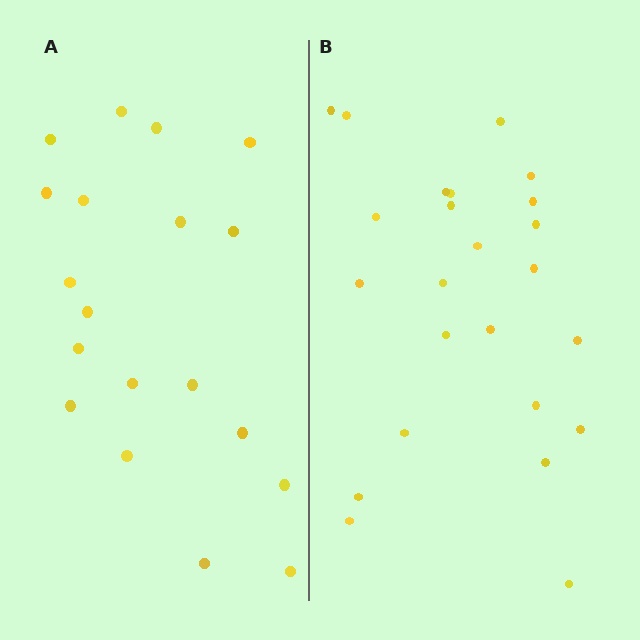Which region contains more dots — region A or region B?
Region B (the right region) has more dots.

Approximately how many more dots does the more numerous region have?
Region B has about 5 more dots than region A.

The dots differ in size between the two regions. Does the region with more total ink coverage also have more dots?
No. Region A has more total ink coverage because its dots are larger, but region B actually contains more individual dots. Total area can be misleading — the number of items is what matters here.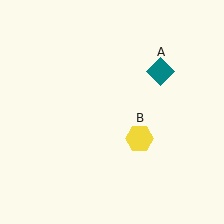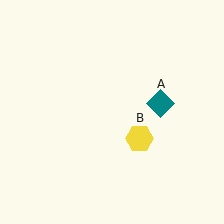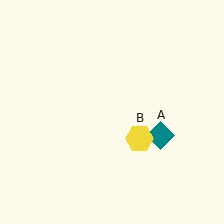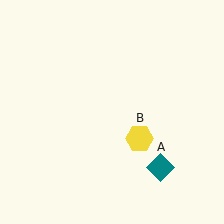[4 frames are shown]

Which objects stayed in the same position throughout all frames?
Yellow hexagon (object B) remained stationary.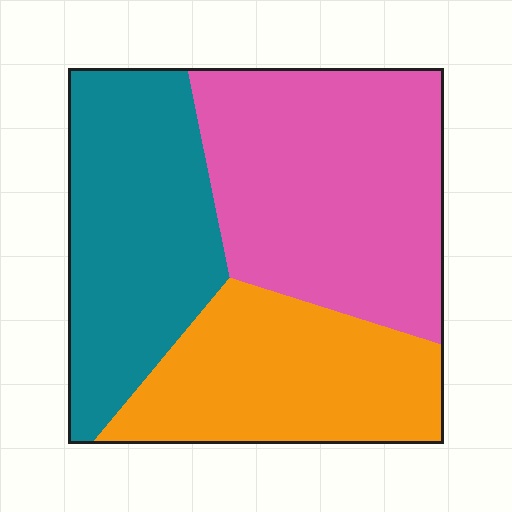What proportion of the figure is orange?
Orange takes up about one quarter (1/4) of the figure.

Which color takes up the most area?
Pink, at roughly 40%.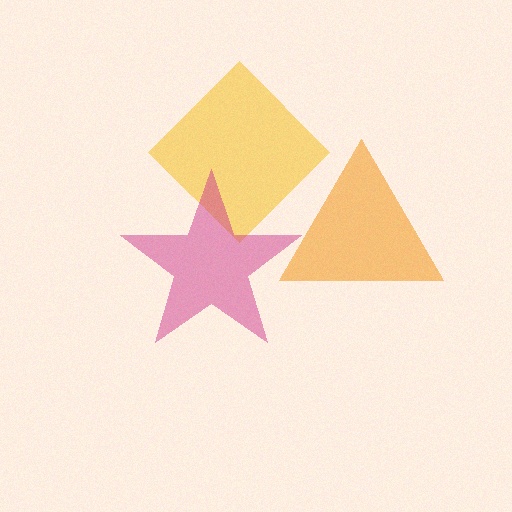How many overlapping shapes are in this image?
There are 3 overlapping shapes in the image.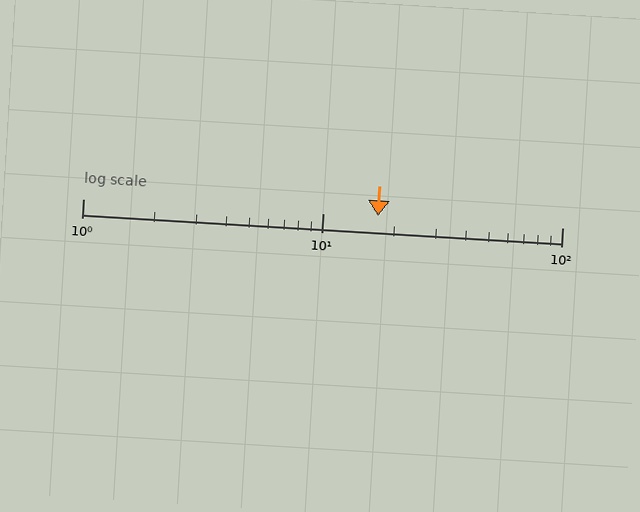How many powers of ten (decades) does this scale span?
The scale spans 2 decades, from 1 to 100.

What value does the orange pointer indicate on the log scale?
The pointer indicates approximately 17.